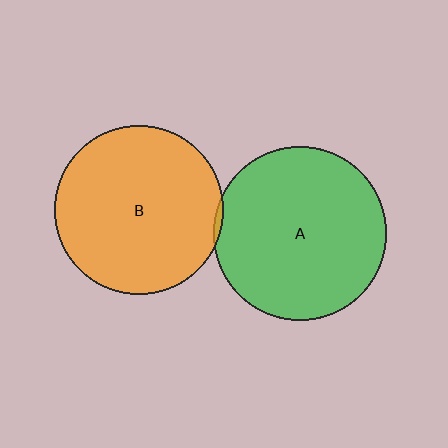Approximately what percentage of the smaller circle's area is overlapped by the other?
Approximately 5%.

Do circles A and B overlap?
Yes.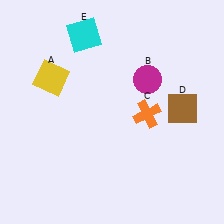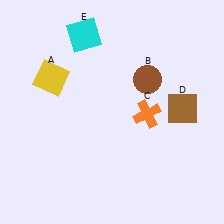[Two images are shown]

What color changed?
The circle (B) changed from magenta in Image 1 to brown in Image 2.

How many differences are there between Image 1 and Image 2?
There is 1 difference between the two images.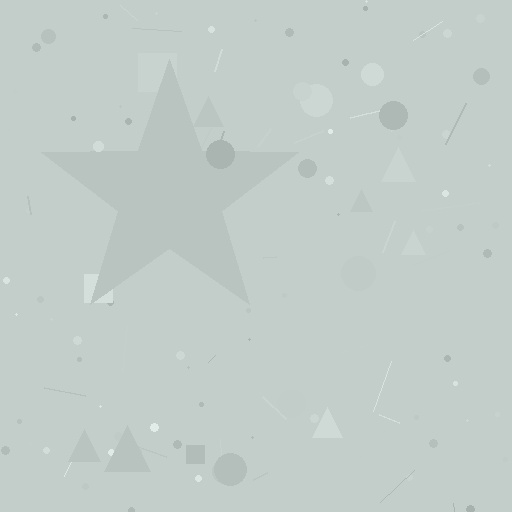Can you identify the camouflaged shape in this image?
The camouflaged shape is a star.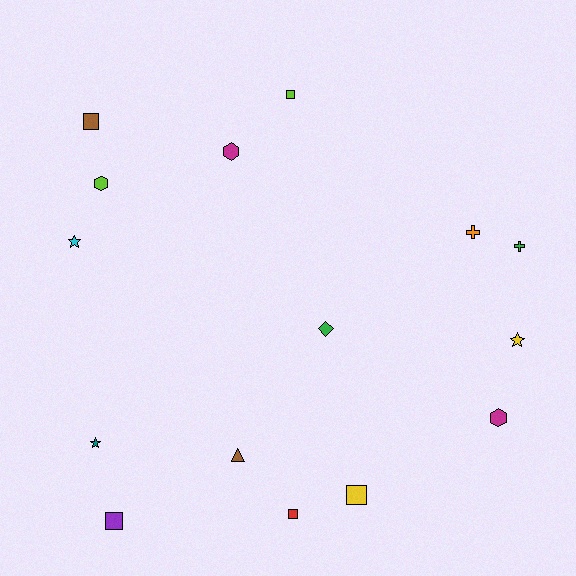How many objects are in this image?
There are 15 objects.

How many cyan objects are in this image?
There is 1 cyan object.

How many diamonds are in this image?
There is 1 diamond.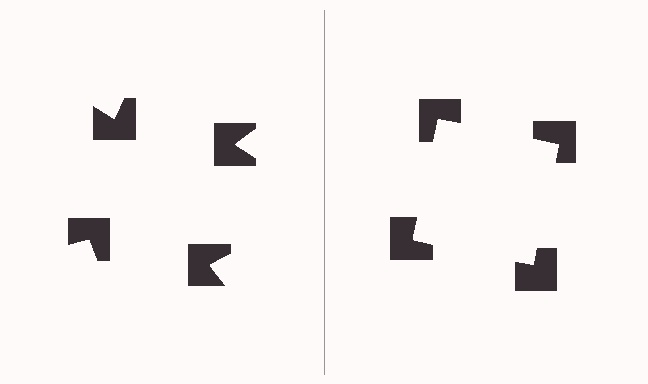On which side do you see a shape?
An illusory square appears on the right side. On the left side the wedge cuts are rotated, so no coherent shape forms.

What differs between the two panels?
The notched squares are positioned identically on both sides; only the wedge orientations differ. On the right they align to a square; on the left they are misaligned.